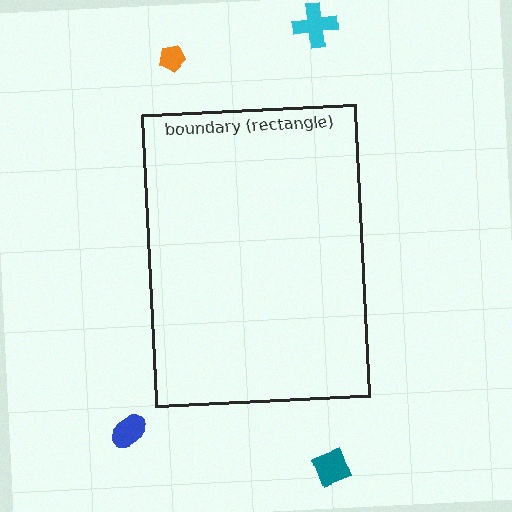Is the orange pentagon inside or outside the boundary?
Outside.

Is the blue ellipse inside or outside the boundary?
Outside.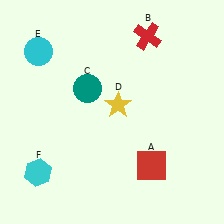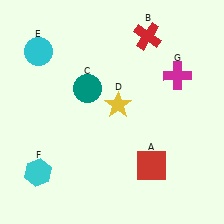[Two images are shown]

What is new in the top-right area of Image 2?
A magenta cross (G) was added in the top-right area of Image 2.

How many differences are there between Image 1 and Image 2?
There is 1 difference between the two images.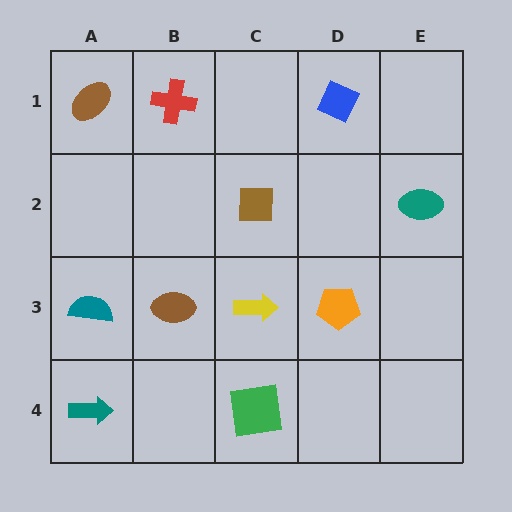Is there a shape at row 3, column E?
No, that cell is empty.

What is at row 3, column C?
A yellow arrow.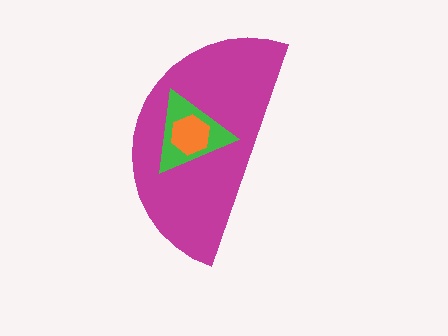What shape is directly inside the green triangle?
The orange hexagon.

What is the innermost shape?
The orange hexagon.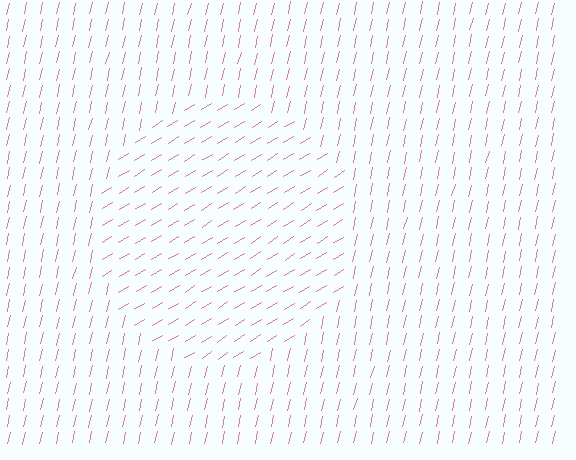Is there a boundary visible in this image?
Yes, there is a texture boundary formed by a change in line orientation.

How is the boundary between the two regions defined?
The boundary is defined purely by a change in line orientation (approximately 45 degrees difference). All lines are the same color and thickness.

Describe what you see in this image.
The image is filled with small pink line segments. A circle region in the image has lines oriented differently from the surrounding lines, creating a visible texture boundary.